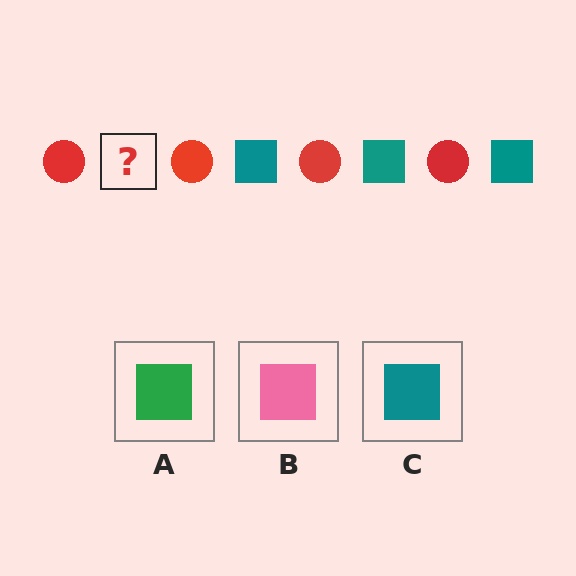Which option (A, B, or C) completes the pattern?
C.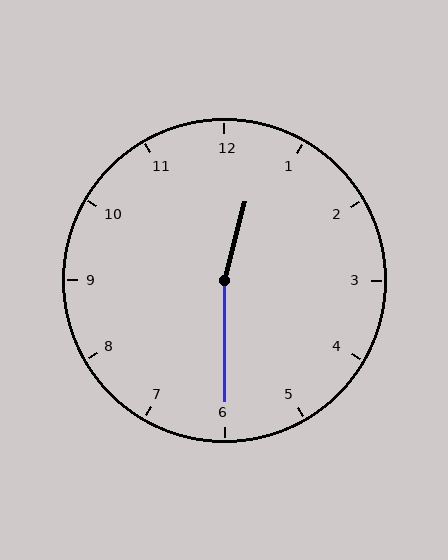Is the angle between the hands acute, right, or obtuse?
It is obtuse.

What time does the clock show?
12:30.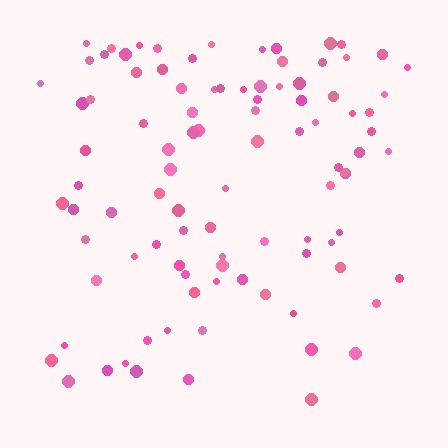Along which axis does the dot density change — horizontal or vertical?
Vertical.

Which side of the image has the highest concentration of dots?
The top.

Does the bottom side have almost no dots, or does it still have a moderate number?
Still a moderate number, just noticeably fewer than the top.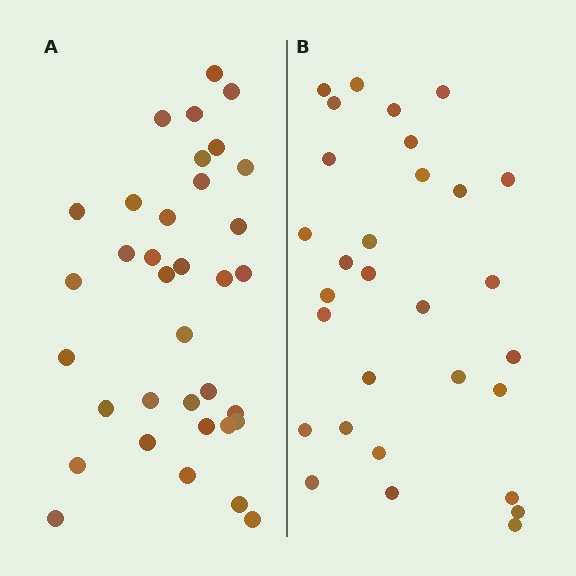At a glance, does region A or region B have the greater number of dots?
Region A (the left region) has more dots.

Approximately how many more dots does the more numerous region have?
Region A has about 5 more dots than region B.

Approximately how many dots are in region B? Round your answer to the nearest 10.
About 30 dots.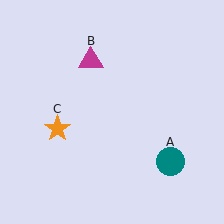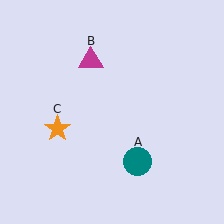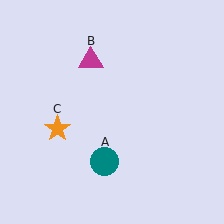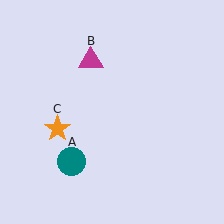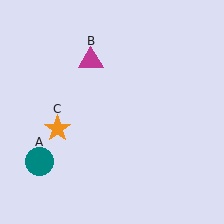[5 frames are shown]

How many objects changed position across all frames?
1 object changed position: teal circle (object A).